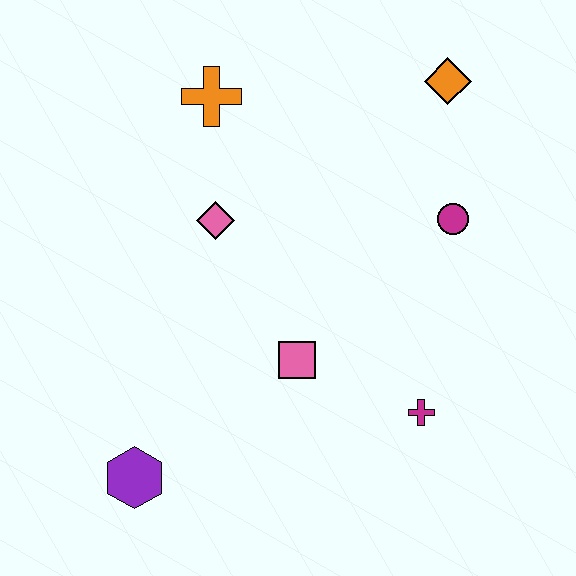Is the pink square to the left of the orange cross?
No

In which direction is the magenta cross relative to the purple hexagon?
The magenta cross is to the right of the purple hexagon.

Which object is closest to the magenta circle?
The orange diamond is closest to the magenta circle.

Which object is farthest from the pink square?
The orange diamond is farthest from the pink square.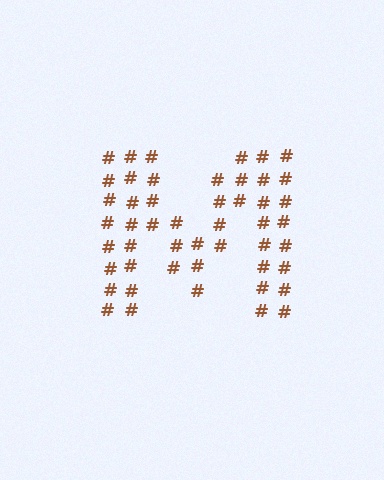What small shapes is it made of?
It is made of small hash symbols.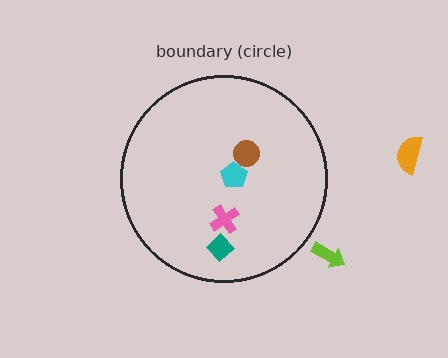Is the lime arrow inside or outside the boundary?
Outside.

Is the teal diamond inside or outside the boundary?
Inside.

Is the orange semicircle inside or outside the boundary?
Outside.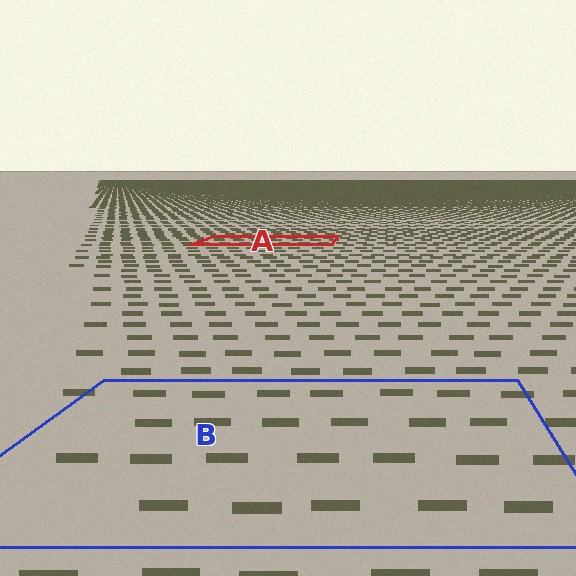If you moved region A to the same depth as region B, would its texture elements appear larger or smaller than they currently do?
They would appear larger. At a closer depth, the same texture elements are projected at a bigger on-screen size.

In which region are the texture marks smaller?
The texture marks are smaller in region A, because it is farther away.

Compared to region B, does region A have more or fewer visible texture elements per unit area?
Region A has more texture elements per unit area — they are packed more densely because it is farther away.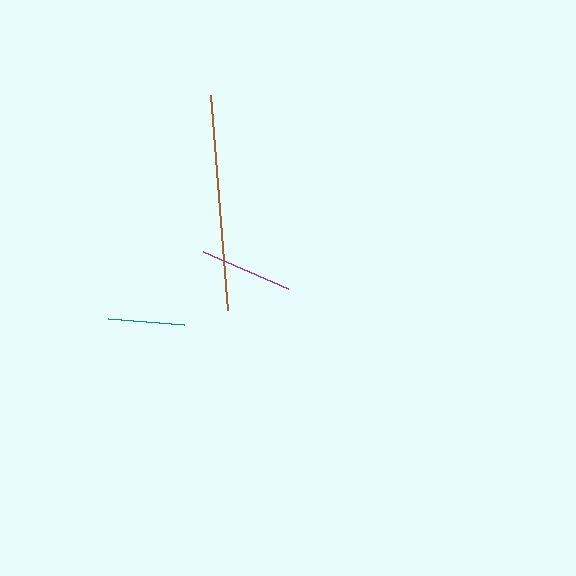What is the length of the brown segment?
The brown segment is approximately 215 pixels long.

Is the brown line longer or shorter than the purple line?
The brown line is longer than the purple line.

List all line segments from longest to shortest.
From longest to shortest: brown, purple, teal.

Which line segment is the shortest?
The teal line is the shortest at approximately 77 pixels.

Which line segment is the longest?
The brown line is the longest at approximately 215 pixels.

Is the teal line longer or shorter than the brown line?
The brown line is longer than the teal line.